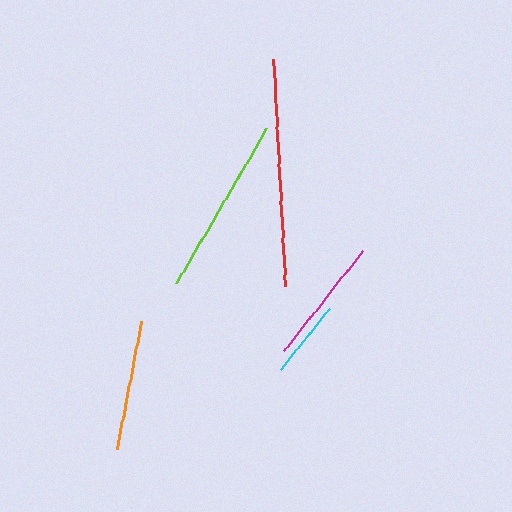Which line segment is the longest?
The red line is the longest at approximately 227 pixels.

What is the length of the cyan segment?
The cyan segment is approximately 78 pixels long.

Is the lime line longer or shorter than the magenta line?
The lime line is longer than the magenta line.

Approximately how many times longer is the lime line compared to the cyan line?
The lime line is approximately 2.3 times the length of the cyan line.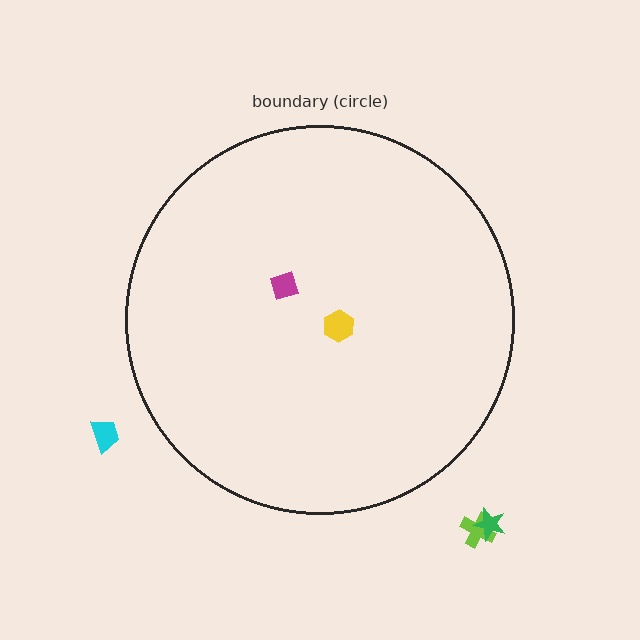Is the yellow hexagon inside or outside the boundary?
Inside.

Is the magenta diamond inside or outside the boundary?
Inside.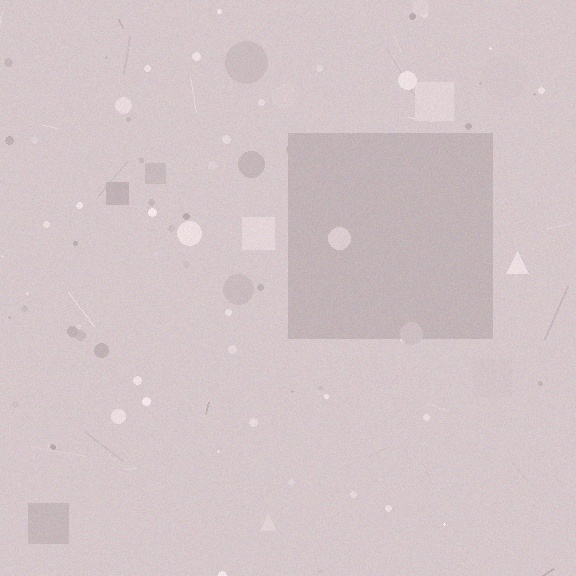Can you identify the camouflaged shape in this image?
The camouflaged shape is a square.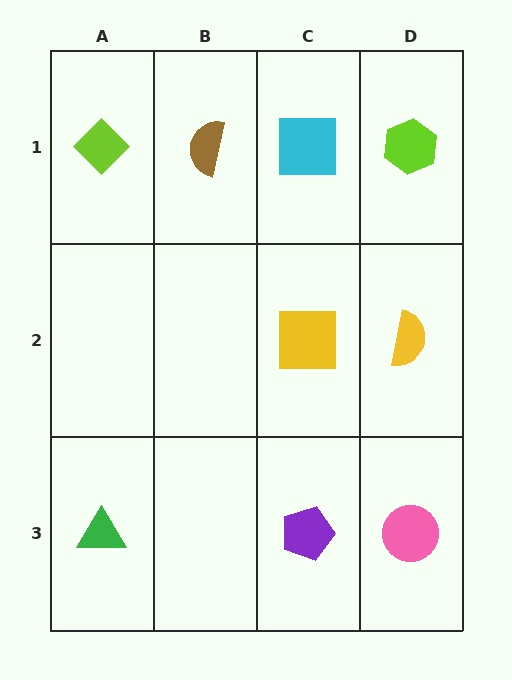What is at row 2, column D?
A yellow semicircle.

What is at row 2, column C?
A yellow square.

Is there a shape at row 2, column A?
No, that cell is empty.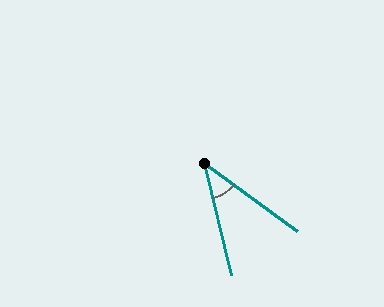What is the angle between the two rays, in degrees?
Approximately 40 degrees.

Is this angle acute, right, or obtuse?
It is acute.